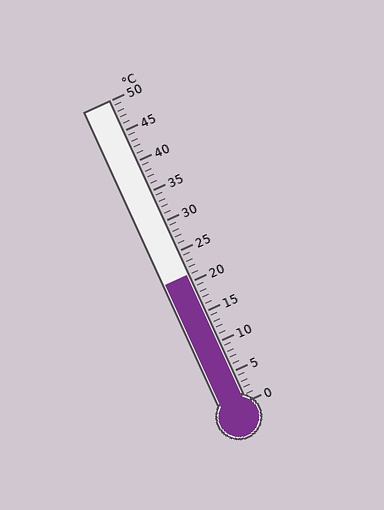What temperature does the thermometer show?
The thermometer shows approximately 21°C.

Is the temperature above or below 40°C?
The temperature is below 40°C.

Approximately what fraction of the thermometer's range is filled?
The thermometer is filled to approximately 40% of its range.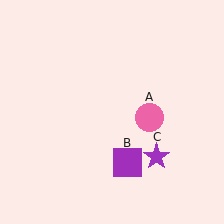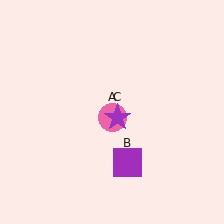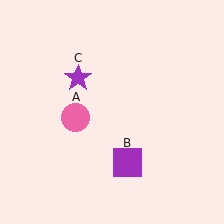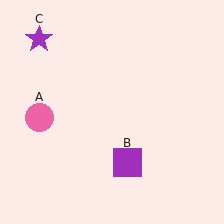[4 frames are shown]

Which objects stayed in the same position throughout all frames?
Purple square (object B) remained stationary.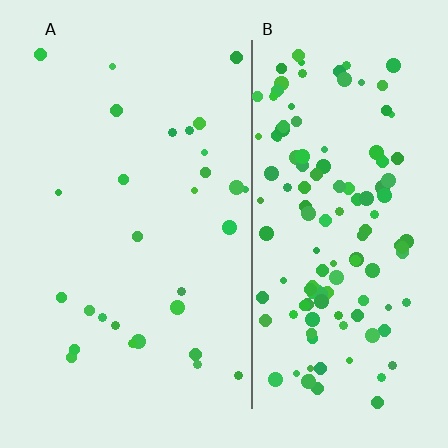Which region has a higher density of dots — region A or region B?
B (the right).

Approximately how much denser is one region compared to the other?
Approximately 4.6× — region B over region A.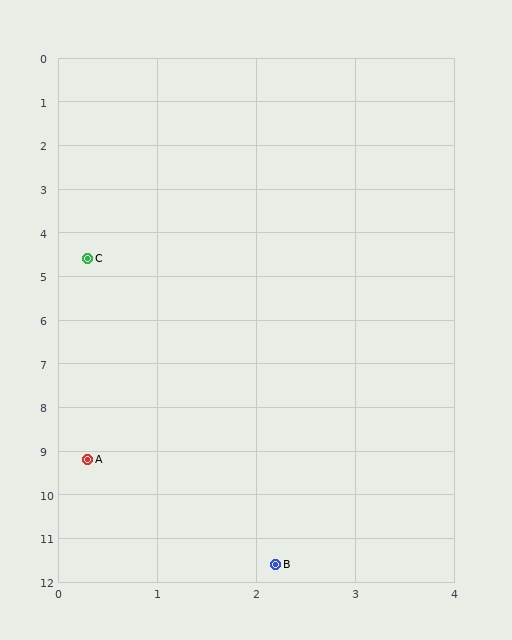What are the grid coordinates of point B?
Point B is at approximately (2.2, 11.6).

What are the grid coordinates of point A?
Point A is at approximately (0.3, 9.2).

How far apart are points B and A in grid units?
Points B and A are about 3.1 grid units apart.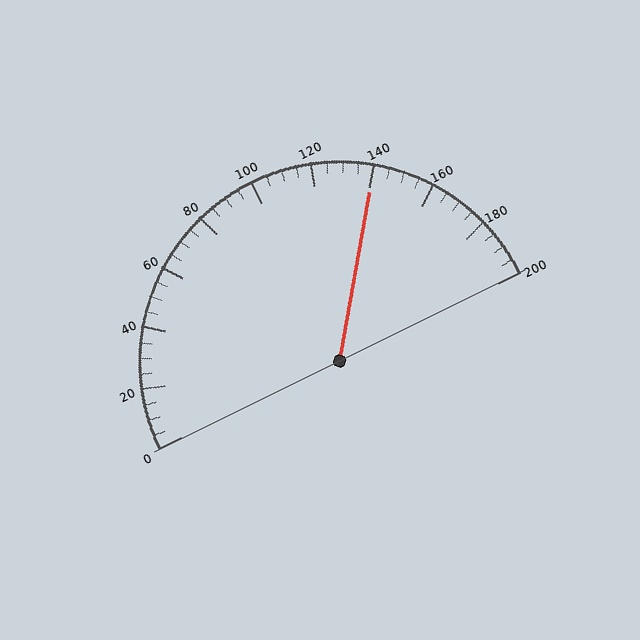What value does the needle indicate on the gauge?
The needle indicates approximately 140.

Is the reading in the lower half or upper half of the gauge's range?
The reading is in the upper half of the range (0 to 200).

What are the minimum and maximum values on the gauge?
The gauge ranges from 0 to 200.